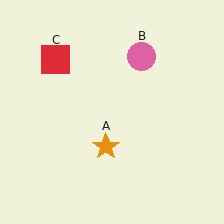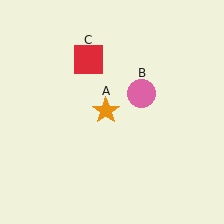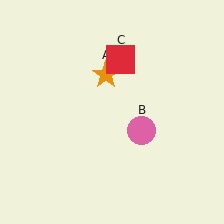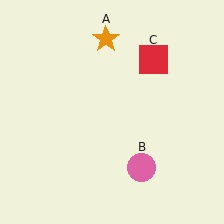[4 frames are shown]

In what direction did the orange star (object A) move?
The orange star (object A) moved up.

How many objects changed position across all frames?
3 objects changed position: orange star (object A), pink circle (object B), red square (object C).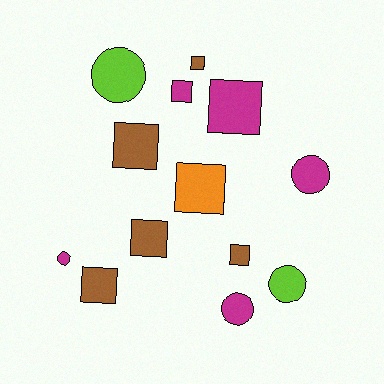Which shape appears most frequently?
Square, with 8 objects.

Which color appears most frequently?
Magenta, with 5 objects.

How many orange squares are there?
There is 1 orange square.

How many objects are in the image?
There are 13 objects.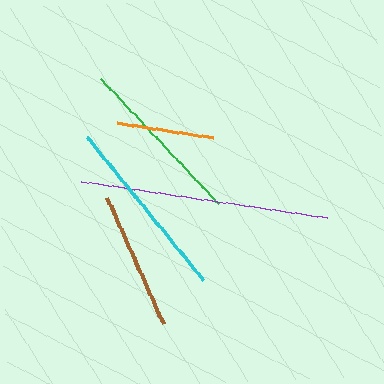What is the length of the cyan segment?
The cyan segment is approximately 184 pixels long.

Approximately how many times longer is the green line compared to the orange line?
The green line is approximately 1.8 times the length of the orange line.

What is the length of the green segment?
The green segment is approximately 171 pixels long.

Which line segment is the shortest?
The orange line is the shortest at approximately 96 pixels.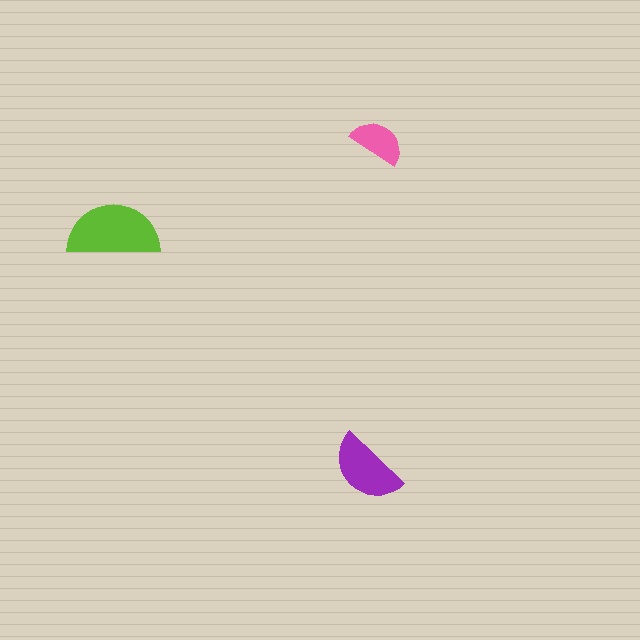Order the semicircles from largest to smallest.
the lime one, the purple one, the pink one.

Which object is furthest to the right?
The pink semicircle is rightmost.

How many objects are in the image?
There are 3 objects in the image.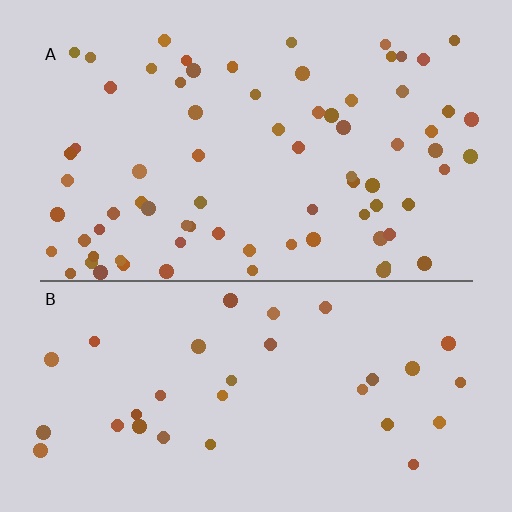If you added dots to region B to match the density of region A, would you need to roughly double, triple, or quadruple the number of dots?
Approximately double.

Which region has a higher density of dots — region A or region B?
A (the top).